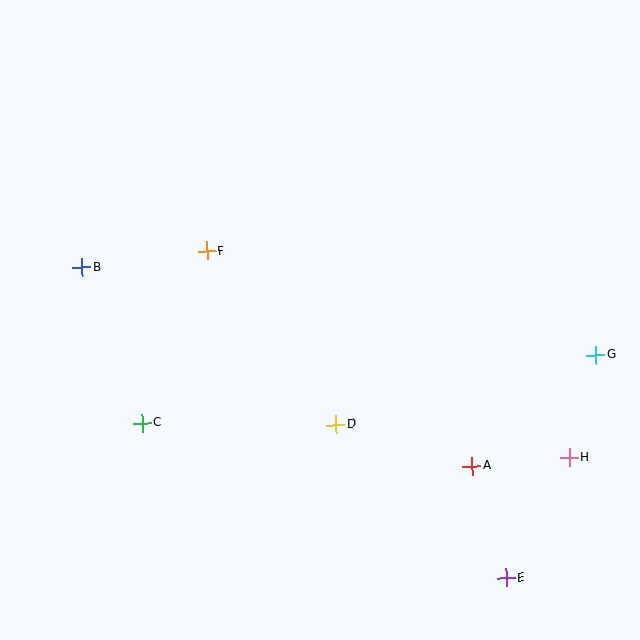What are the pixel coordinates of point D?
Point D is at (336, 425).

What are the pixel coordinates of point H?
Point H is at (569, 458).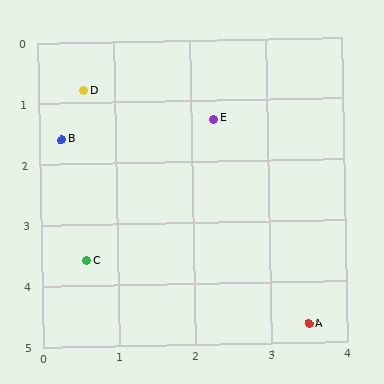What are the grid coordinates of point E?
Point E is at approximately (2.3, 1.3).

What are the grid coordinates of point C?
Point C is at approximately (0.6, 3.6).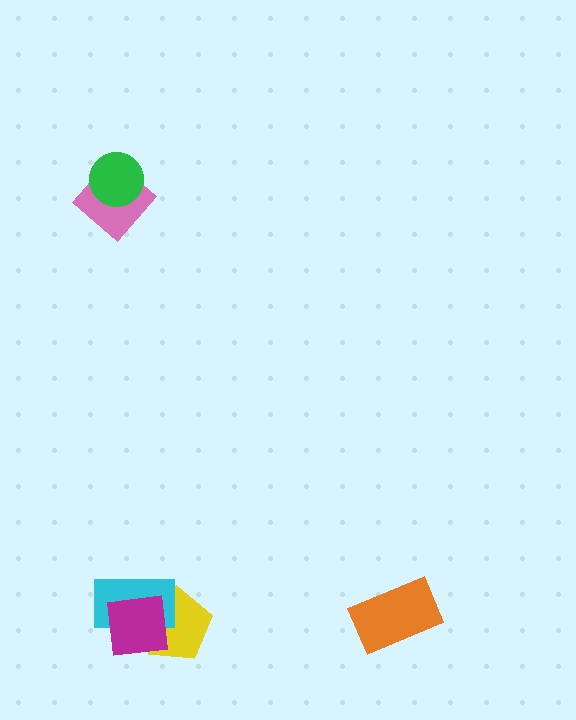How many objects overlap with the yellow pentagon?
2 objects overlap with the yellow pentagon.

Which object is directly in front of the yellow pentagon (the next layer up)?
The cyan rectangle is directly in front of the yellow pentagon.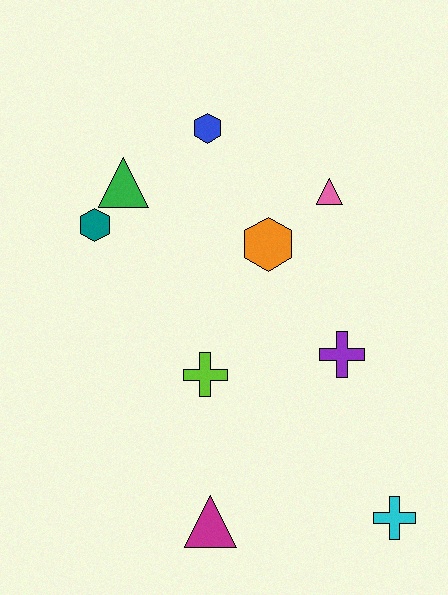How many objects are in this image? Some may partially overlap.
There are 9 objects.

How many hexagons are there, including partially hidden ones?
There are 3 hexagons.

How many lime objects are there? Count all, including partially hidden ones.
There is 1 lime object.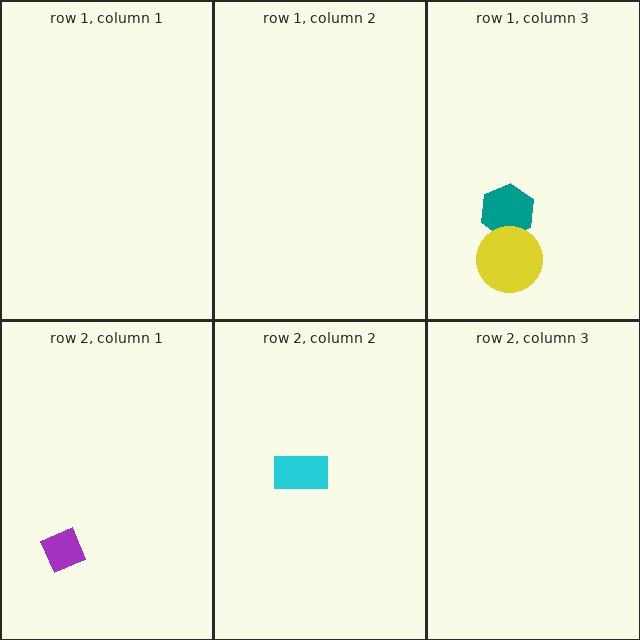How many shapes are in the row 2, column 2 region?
1.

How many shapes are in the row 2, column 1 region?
1.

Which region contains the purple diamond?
The row 2, column 1 region.